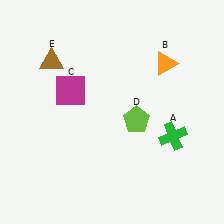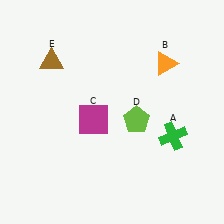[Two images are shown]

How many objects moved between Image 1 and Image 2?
1 object moved between the two images.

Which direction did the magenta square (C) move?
The magenta square (C) moved down.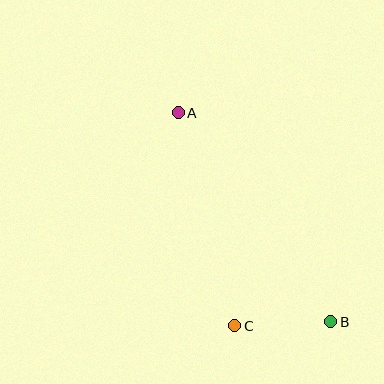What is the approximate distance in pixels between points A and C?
The distance between A and C is approximately 220 pixels.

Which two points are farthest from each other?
Points A and B are farthest from each other.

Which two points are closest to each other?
Points B and C are closest to each other.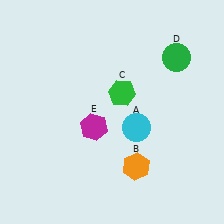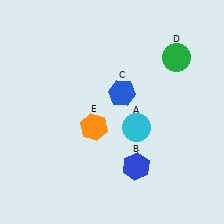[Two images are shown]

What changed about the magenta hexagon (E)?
In Image 1, E is magenta. In Image 2, it changed to orange.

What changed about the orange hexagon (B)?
In Image 1, B is orange. In Image 2, it changed to blue.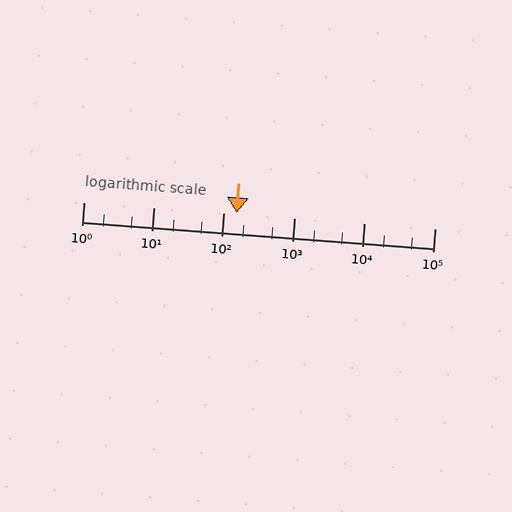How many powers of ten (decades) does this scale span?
The scale spans 5 decades, from 1 to 100000.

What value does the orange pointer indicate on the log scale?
The pointer indicates approximately 150.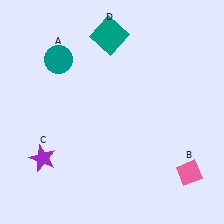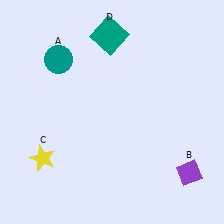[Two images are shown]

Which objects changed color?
B changed from pink to purple. C changed from purple to yellow.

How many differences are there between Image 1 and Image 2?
There are 2 differences between the two images.